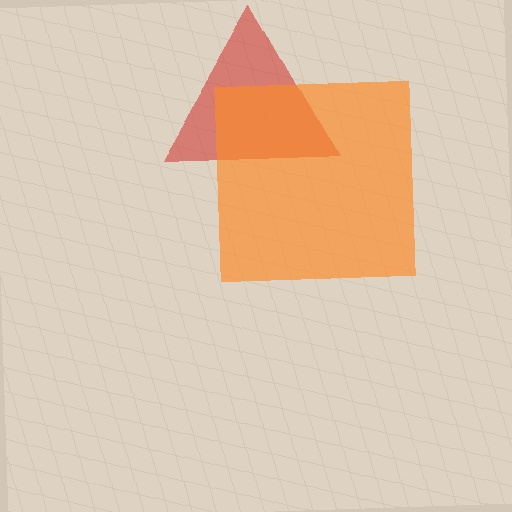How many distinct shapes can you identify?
There are 2 distinct shapes: a red triangle, an orange square.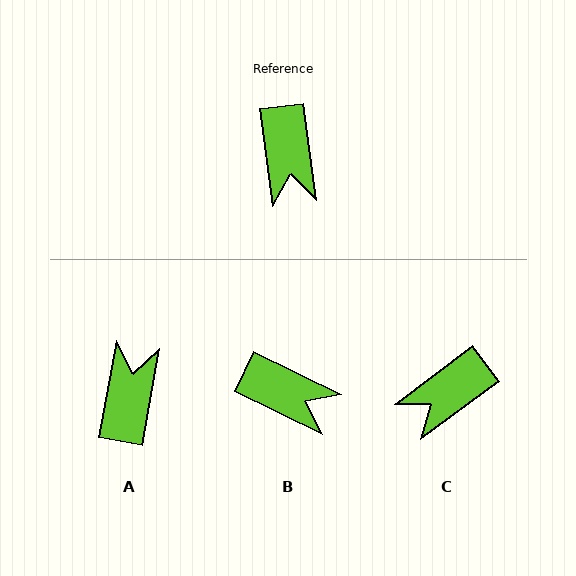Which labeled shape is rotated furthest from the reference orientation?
A, about 162 degrees away.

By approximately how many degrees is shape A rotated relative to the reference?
Approximately 162 degrees counter-clockwise.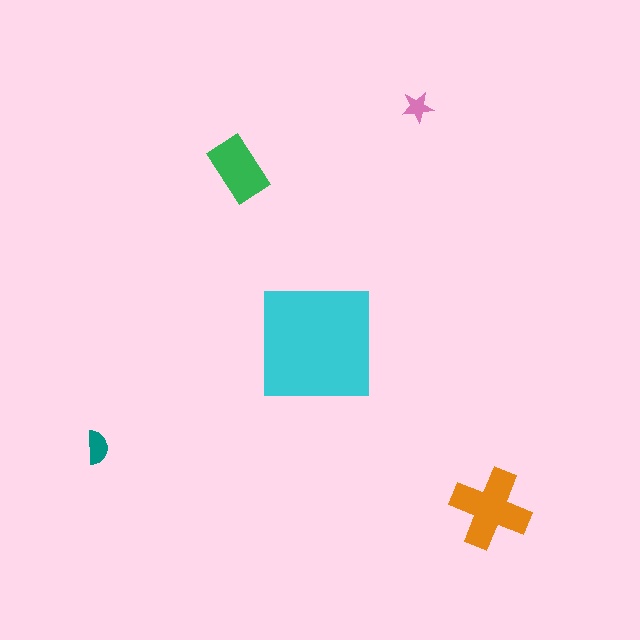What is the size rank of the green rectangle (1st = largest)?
3rd.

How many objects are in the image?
There are 5 objects in the image.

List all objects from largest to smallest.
The cyan square, the orange cross, the green rectangle, the teal semicircle, the pink star.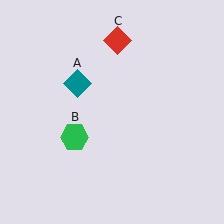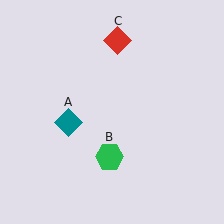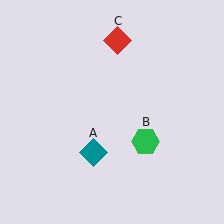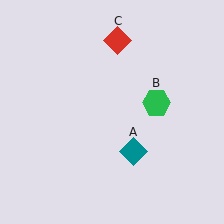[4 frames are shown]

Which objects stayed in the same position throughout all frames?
Red diamond (object C) remained stationary.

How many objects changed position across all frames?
2 objects changed position: teal diamond (object A), green hexagon (object B).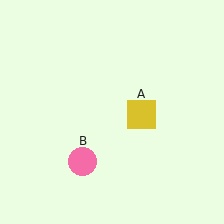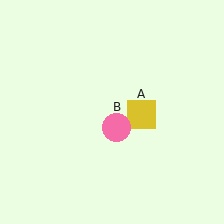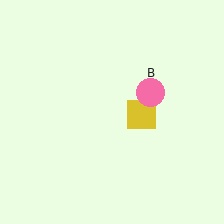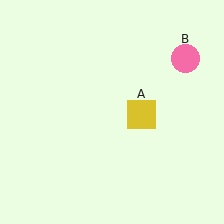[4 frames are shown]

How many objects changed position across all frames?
1 object changed position: pink circle (object B).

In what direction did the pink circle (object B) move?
The pink circle (object B) moved up and to the right.